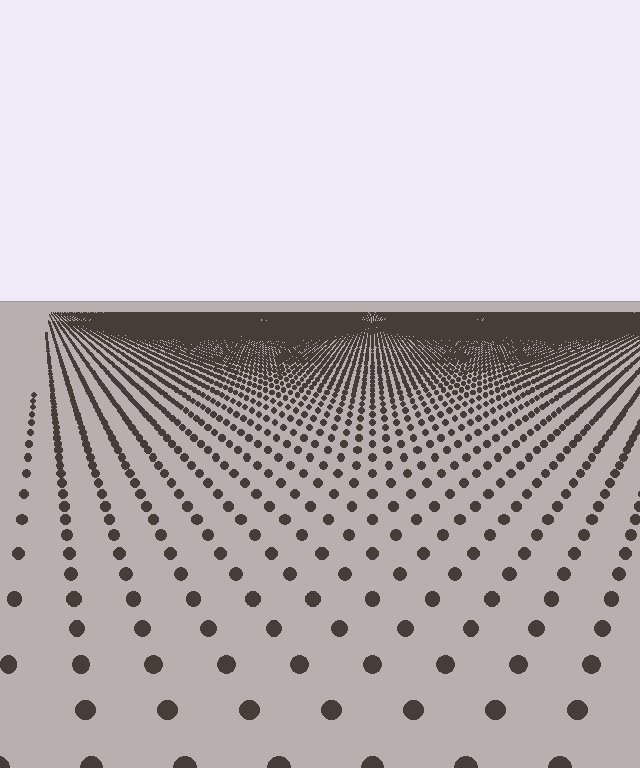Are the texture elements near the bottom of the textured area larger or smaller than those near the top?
Larger. Near the bottom, elements are closer to the viewer and appear at a bigger on-screen size.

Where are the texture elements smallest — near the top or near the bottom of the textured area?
Near the top.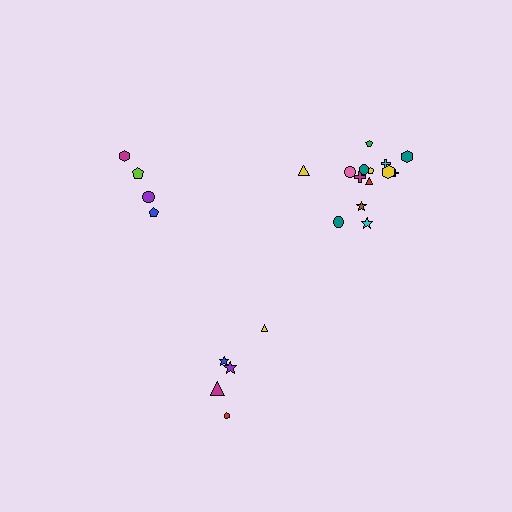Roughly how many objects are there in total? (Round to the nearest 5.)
Roughly 25 objects in total.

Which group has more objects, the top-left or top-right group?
The top-right group.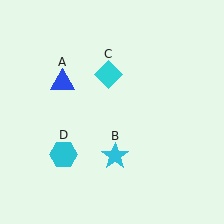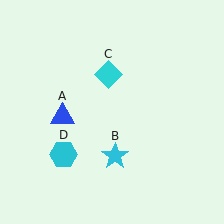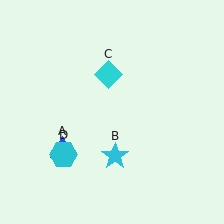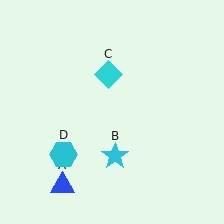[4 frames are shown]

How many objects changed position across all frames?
1 object changed position: blue triangle (object A).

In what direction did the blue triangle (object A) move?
The blue triangle (object A) moved down.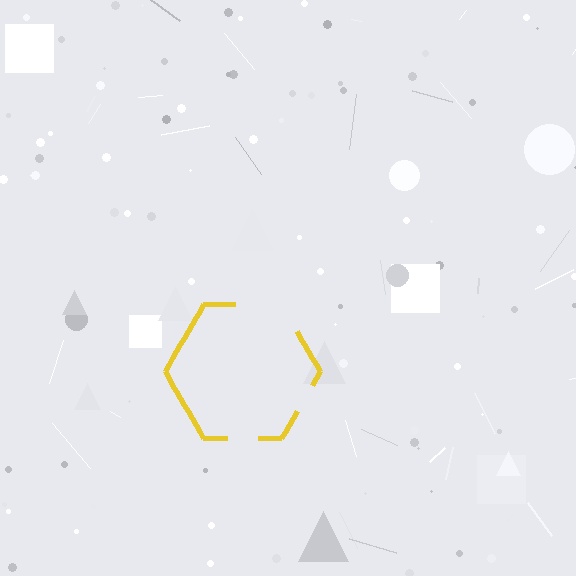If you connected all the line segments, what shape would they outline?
They would outline a hexagon.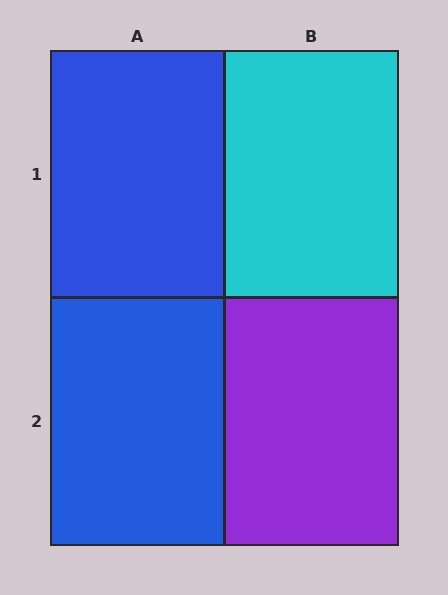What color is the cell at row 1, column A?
Blue.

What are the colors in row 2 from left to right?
Blue, purple.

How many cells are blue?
2 cells are blue.